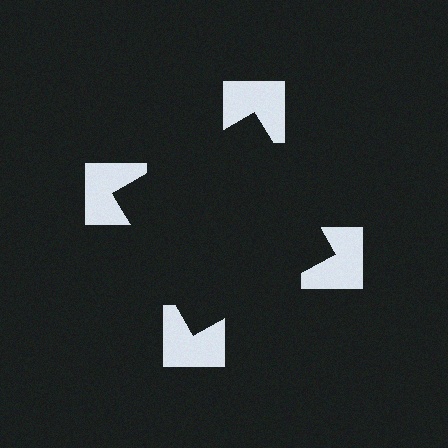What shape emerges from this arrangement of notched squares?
An illusory square — its edges are inferred from the aligned wedge cuts in the notched squares, not physically drawn.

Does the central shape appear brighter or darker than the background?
It typically appears slightly darker than the background, even though no actual brightness change is drawn.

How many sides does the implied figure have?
4 sides.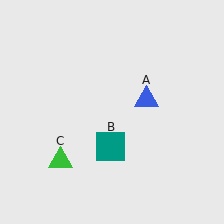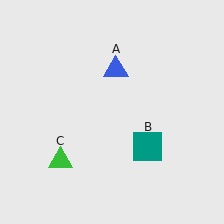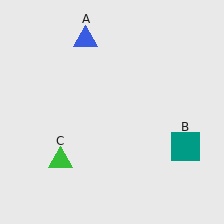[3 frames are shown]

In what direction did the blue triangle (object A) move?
The blue triangle (object A) moved up and to the left.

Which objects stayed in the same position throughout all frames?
Green triangle (object C) remained stationary.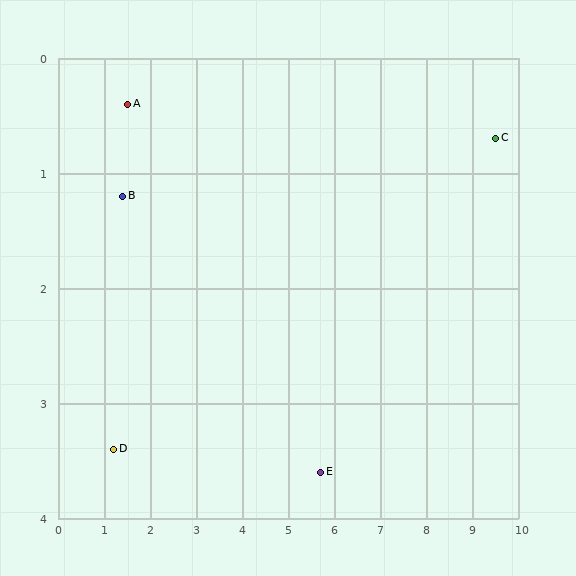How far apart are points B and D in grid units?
Points B and D are about 2.2 grid units apart.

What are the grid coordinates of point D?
Point D is at approximately (1.2, 3.4).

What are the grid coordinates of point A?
Point A is at approximately (1.5, 0.4).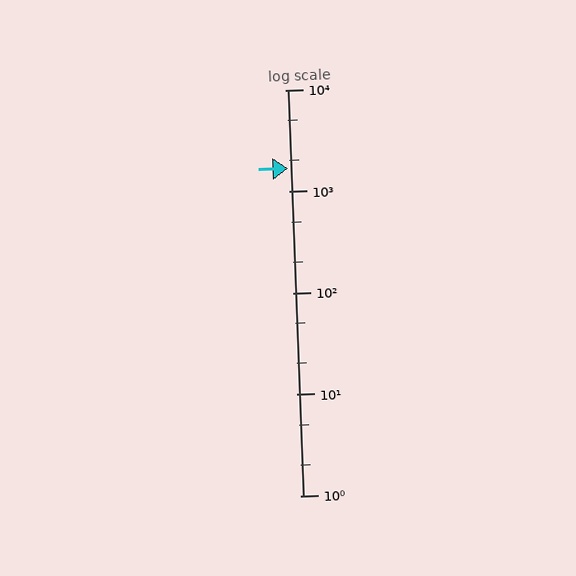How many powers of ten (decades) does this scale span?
The scale spans 4 decades, from 1 to 10000.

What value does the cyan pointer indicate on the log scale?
The pointer indicates approximately 1700.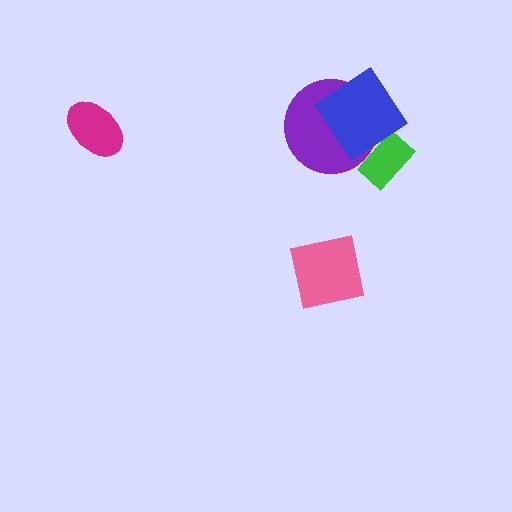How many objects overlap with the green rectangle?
2 objects overlap with the green rectangle.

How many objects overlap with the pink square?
0 objects overlap with the pink square.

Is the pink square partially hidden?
No, no other shape covers it.